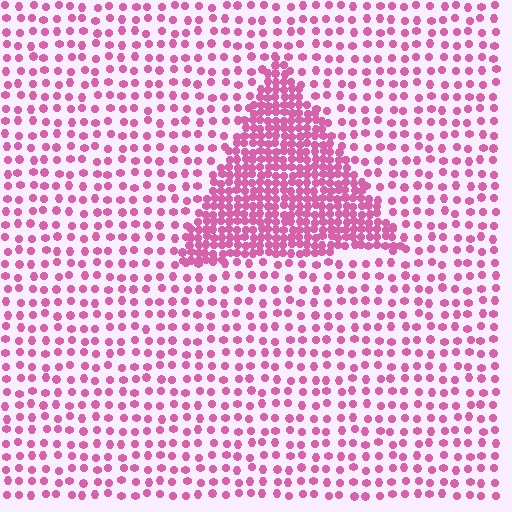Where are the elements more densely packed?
The elements are more densely packed inside the triangle boundary.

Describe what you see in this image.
The image contains small pink elements arranged at two different densities. A triangle-shaped region is visible where the elements are more densely packed than the surrounding area.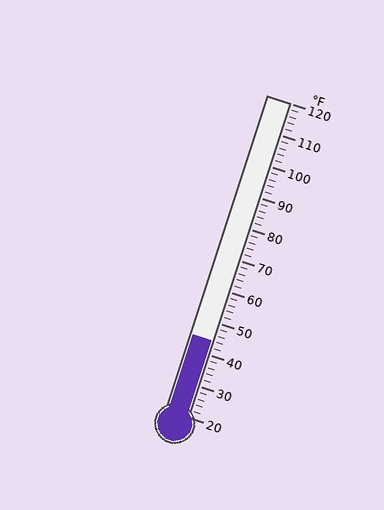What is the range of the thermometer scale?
The thermometer scale ranges from 20°F to 120°F.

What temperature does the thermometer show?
The thermometer shows approximately 44°F.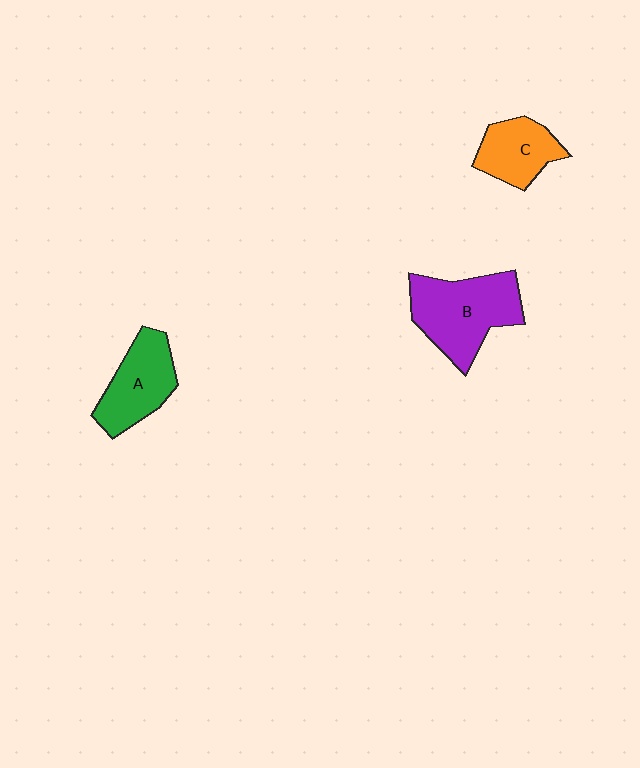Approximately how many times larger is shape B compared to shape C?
Approximately 1.7 times.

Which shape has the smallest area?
Shape C (orange).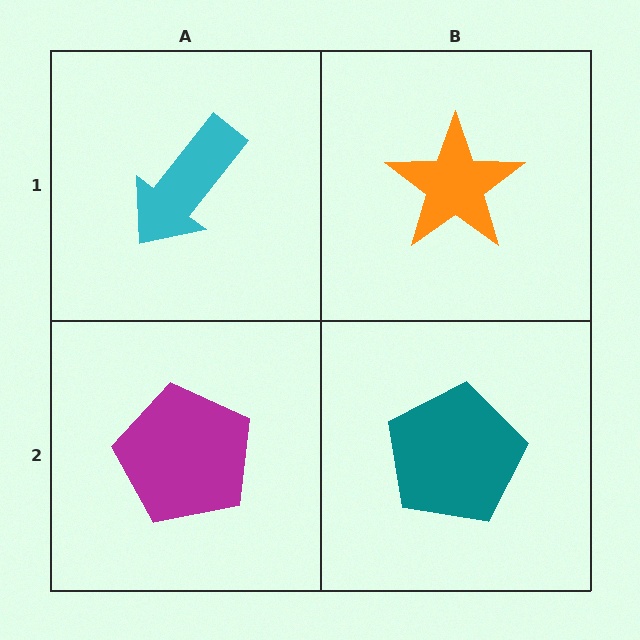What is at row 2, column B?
A teal pentagon.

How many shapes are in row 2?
2 shapes.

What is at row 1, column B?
An orange star.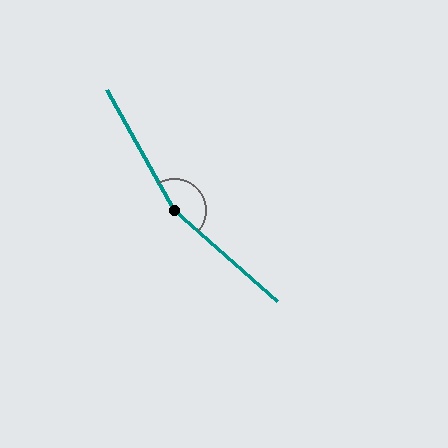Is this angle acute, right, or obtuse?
It is obtuse.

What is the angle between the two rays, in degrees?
Approximately 161 degrees.